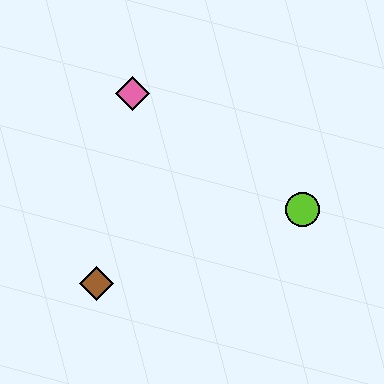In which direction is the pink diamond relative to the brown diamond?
The pink diamond is above the brown diamond.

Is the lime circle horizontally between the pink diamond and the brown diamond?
No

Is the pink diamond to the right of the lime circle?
No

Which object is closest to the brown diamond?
The pink diamond is closest to the brown diamond.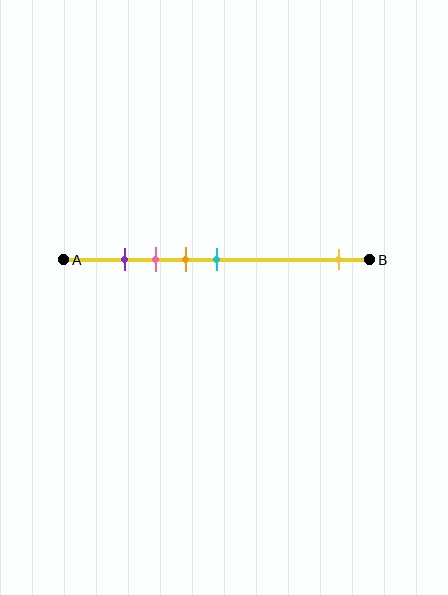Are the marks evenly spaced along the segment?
No, the marks are not evenly spaced.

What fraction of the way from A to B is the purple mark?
The purple mark is approximately 20% (0.2) of the way from A to B.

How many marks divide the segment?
There are 5 marks dividing the segment.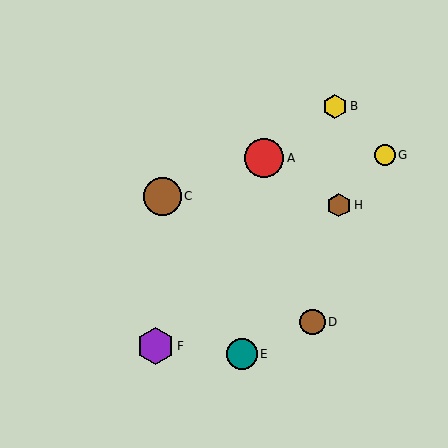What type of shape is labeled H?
Shape H is a brown hexagon.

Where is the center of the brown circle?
The center of the brown circle is at (312, 322).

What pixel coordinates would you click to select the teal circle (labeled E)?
Click at (242, 354) to select the teal circle E.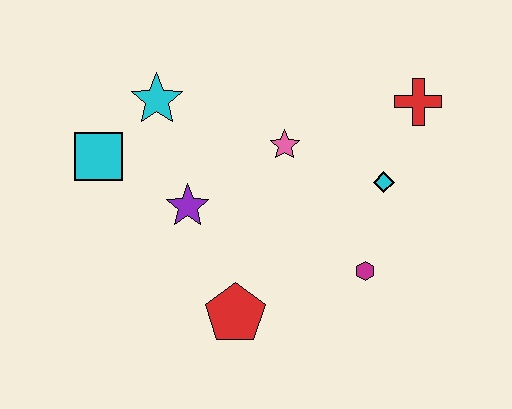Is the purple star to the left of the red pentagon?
Yes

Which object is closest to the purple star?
The cyan square is closest to the purple star.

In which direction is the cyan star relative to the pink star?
The cyan star is to the left of the pink star.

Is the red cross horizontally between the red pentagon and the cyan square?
No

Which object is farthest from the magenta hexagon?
The cyan square is farthest from the magenta hexagon.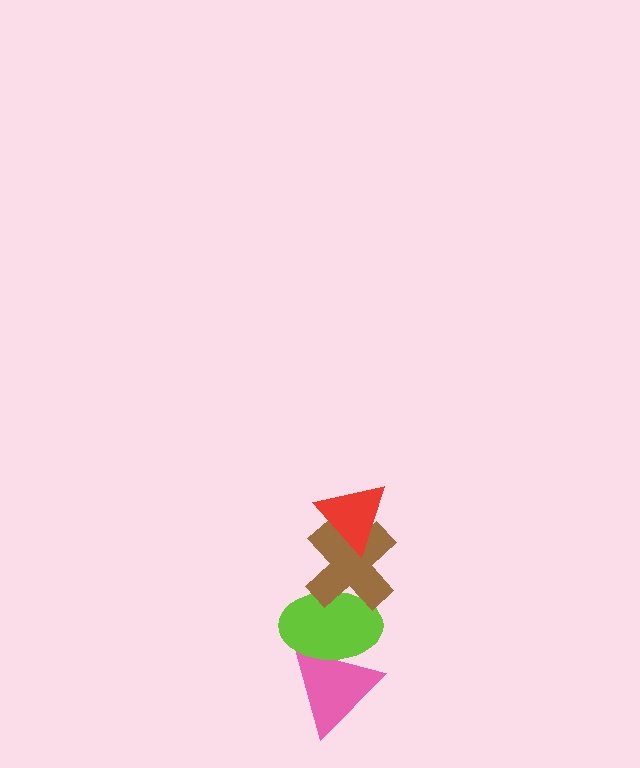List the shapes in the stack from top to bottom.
From top to bottom: the red triangle, the brown cross, the lime ellipse, the pink triangle.